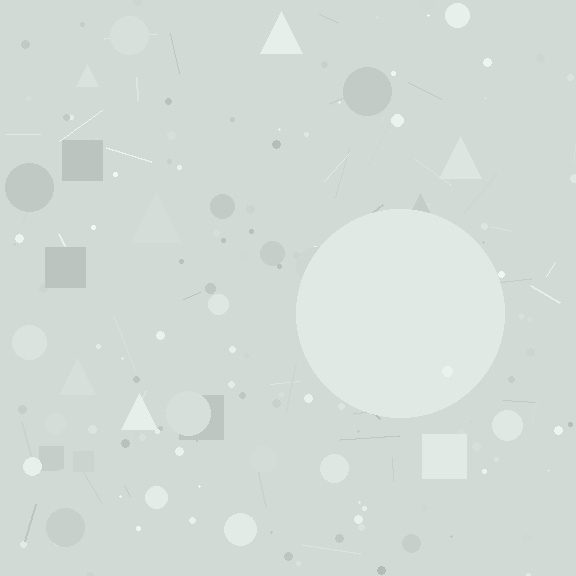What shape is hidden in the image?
A circle is hidden in the image.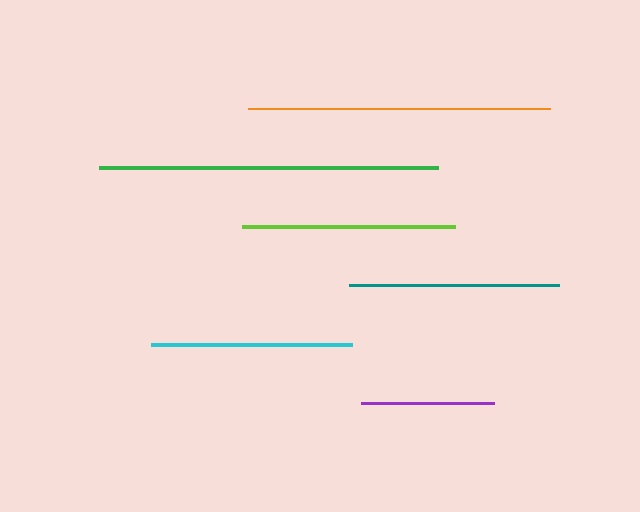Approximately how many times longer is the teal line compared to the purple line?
The teal line is approximately 1.6 times the length of the purple line.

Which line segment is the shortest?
The purple line is the shortest at approximately 133 pixels.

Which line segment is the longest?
The green line is the longest at approximately 339 pixels.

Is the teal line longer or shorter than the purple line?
The teal line is longer than the purple line.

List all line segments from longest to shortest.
From longest to shortest: green, orange, lime, teal, cyan, purple.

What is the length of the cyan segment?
The cyan segment is approximately 202 pixels long.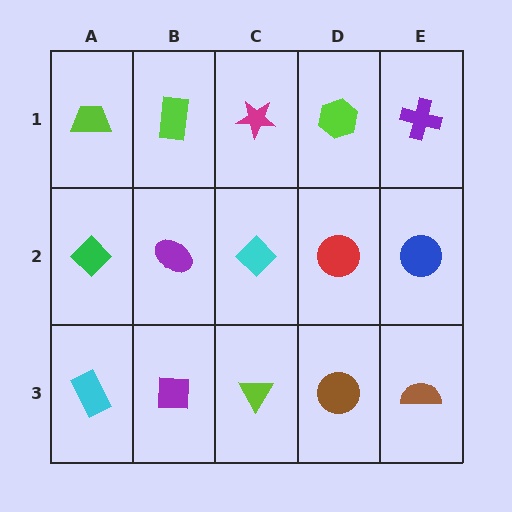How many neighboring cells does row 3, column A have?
2.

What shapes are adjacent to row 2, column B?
A lime rectangle (row 1, column B), a purple square (row 3, column B), a green diamond (row 2, column A), a cyan diamond (row 2, column C).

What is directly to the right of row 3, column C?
A brown circle.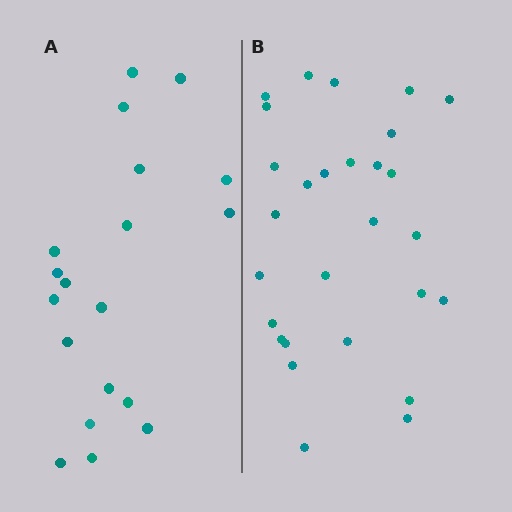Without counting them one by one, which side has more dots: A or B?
Region B (the right region) has more dots.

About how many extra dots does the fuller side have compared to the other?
Region B has roughly 8 or so more dots than region A.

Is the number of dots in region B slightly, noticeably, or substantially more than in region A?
Region B has substantially more. The ratio is roughly 1.5 to 1.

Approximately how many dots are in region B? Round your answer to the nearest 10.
About 30 dots. (The exact count is 28, which rounds to 30.)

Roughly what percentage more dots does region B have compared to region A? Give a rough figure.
About 45% more.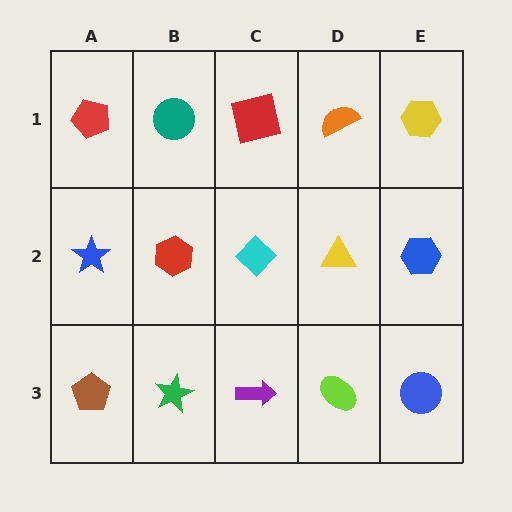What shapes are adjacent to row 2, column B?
A teal circle (row 1, column B), a green star (row 3, column B), a blue star (row 2, column A), a cyan diamond (row 2, column C).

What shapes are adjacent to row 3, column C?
A cyan diamond (row 2, column C), a green star (row 3, column B), a lime ellipse (row 3, column D).